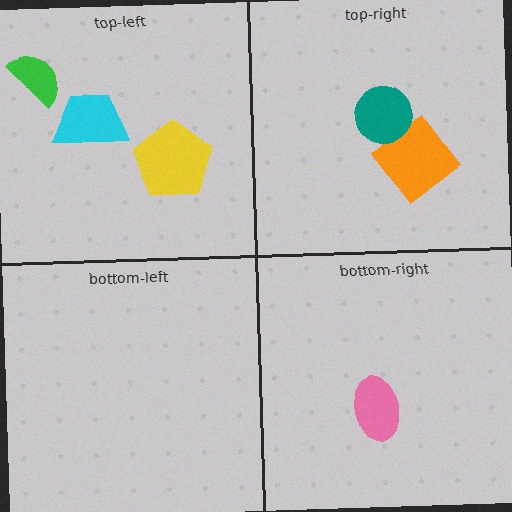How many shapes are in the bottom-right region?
1.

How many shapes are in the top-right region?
2.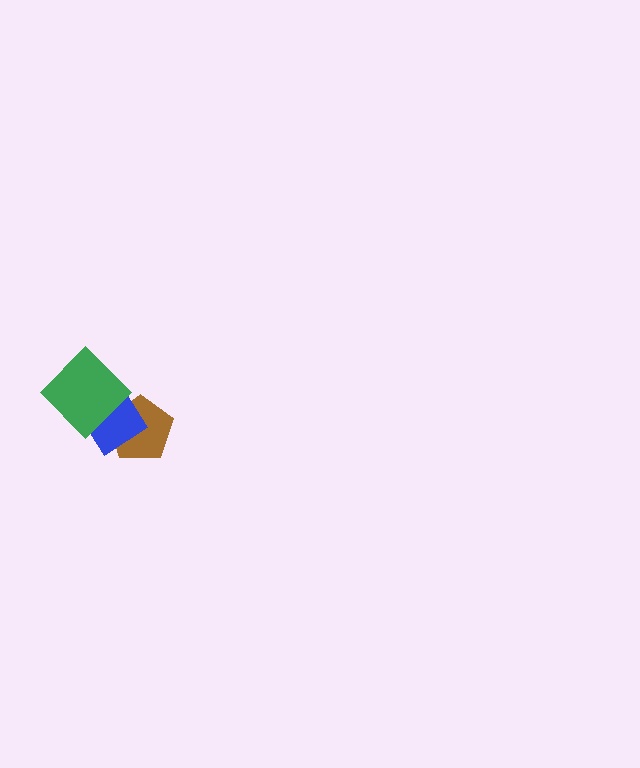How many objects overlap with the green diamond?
2 objects overlap with the green diamond.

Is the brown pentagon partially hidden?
Yes, it is partially covered by another shape.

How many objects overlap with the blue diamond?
2 objects overlap with the blue diamond.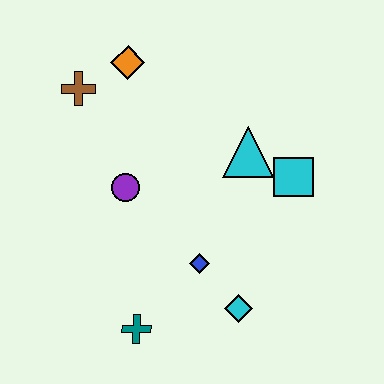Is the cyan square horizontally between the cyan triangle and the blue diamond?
No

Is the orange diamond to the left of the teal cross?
Yes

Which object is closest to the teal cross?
The blue diamond is closest to the teal cross.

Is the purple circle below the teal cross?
No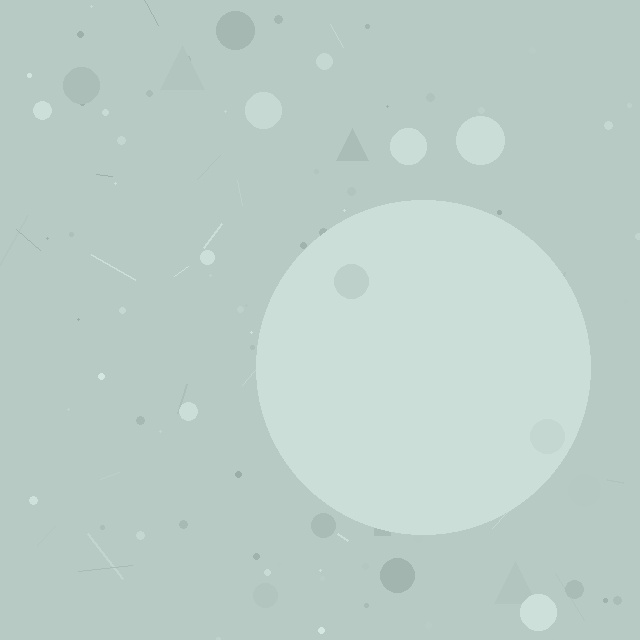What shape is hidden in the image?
A circle is hidden in the image.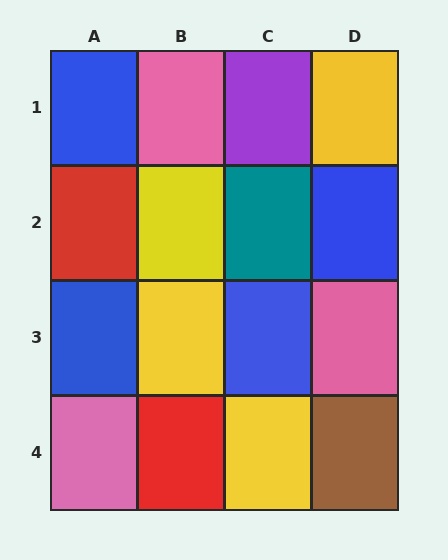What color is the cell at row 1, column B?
Pink.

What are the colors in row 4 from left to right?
Pink, red, yellow, brown.